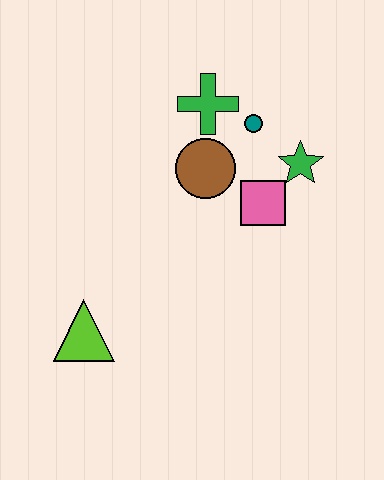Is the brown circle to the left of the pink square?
Yes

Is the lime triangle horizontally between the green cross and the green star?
No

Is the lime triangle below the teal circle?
Yes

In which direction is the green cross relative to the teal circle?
The green cross is to the left of the teal circle.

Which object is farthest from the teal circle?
The lime triangle is farthest from the teal circle.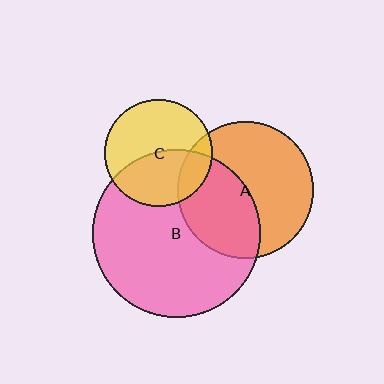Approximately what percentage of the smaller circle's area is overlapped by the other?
Approximately 15%.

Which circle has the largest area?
Circle B (pink).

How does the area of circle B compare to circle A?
Approximately 1.5 times.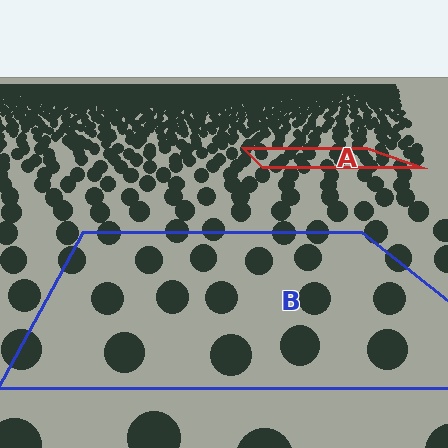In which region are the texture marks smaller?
The texture marks are smaller in region A, because it is farther away.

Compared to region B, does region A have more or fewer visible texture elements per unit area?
Region A has more texture elements per unit area — they are packed more densely because it is farther away.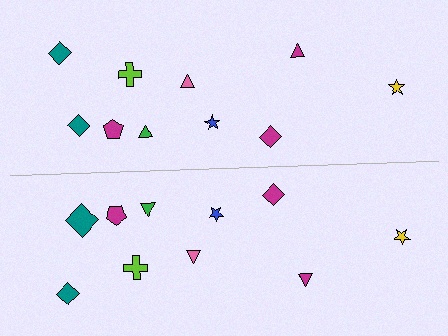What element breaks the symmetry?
The teal diamond on the bottom side has a different size than its mirror counterpart.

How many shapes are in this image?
There are 20 shapes in this image.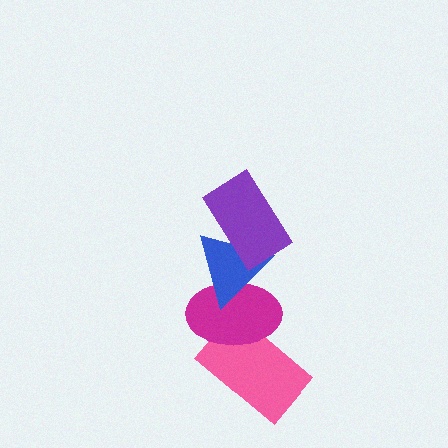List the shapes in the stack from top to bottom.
From top to bottom: the purple rectangle, the blue triangle, the magenta ellipse, the pink rectangle.